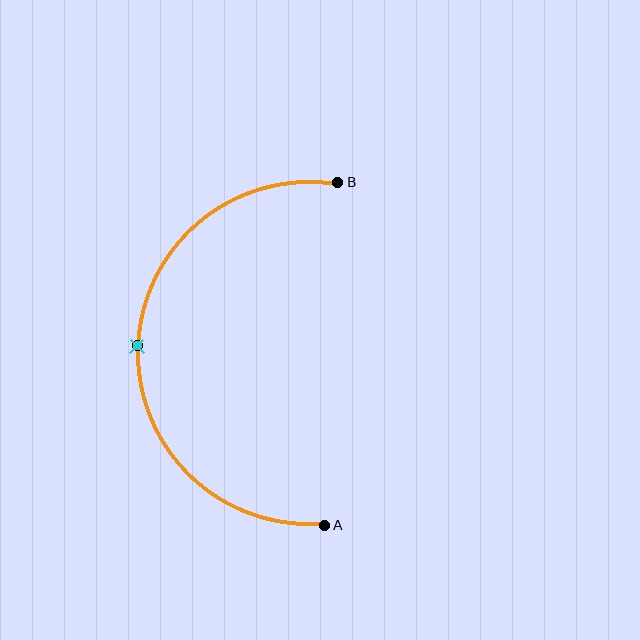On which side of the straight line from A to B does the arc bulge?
The arc bulges to the left of the straight line connecting A and B.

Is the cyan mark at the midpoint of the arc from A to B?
Yes. The cyan mark lies on the arc at equal arc-length from both A and B — it is the arc midpoint.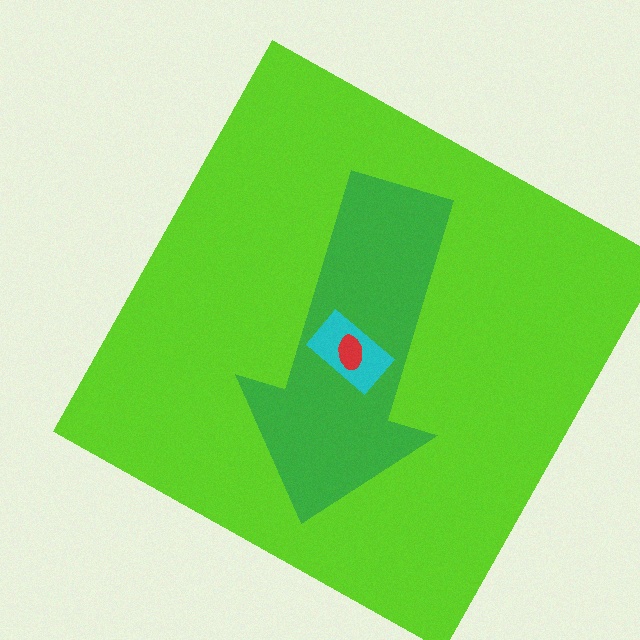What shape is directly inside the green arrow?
The cyan rectangle.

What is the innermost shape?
The red ellipse.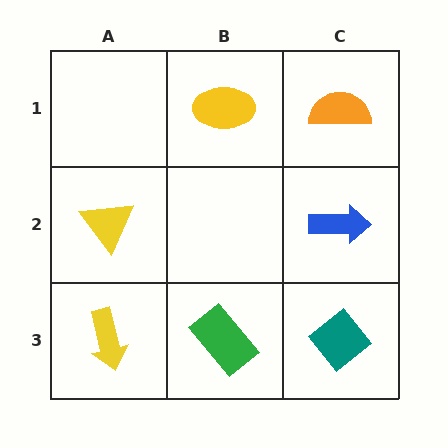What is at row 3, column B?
A green rectangle.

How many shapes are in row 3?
3 shapes.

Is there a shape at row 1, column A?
No, that cell is empty.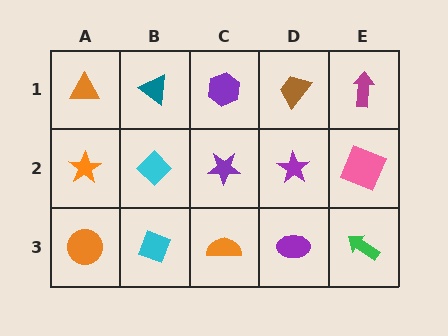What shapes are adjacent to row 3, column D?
A purple star (row 2, column D), an orange semicircle (row 3, column C), a green arrow (row 3, column E).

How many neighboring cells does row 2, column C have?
4.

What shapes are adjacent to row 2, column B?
A teal triangle (row 1, column B), a cyan diamond (row 3, column B), an orange star (row 2, column A), a purple star (row 2, column C).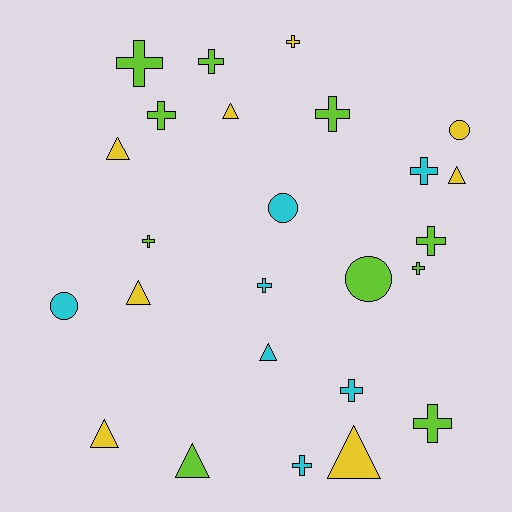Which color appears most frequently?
Lime, with 10 objects.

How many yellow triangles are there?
There are 6 yellow triangles.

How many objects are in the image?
There are 25 objects.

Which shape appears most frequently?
Cross, with 13 objects.